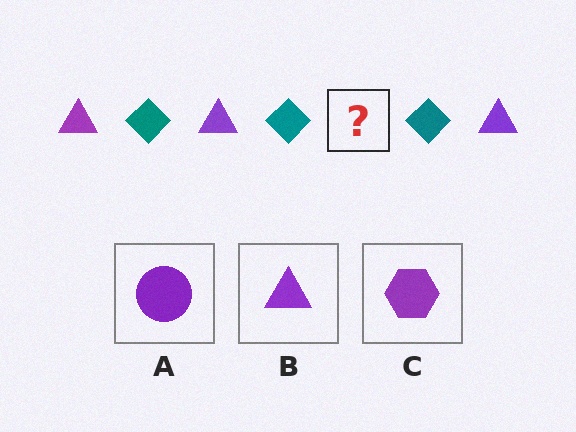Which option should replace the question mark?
Option B.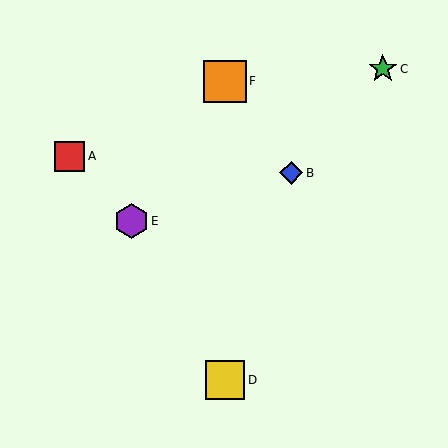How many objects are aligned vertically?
2 objects (D, F) are aligned vertically.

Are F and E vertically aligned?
No, F is at x≈225 and E is at x≈131.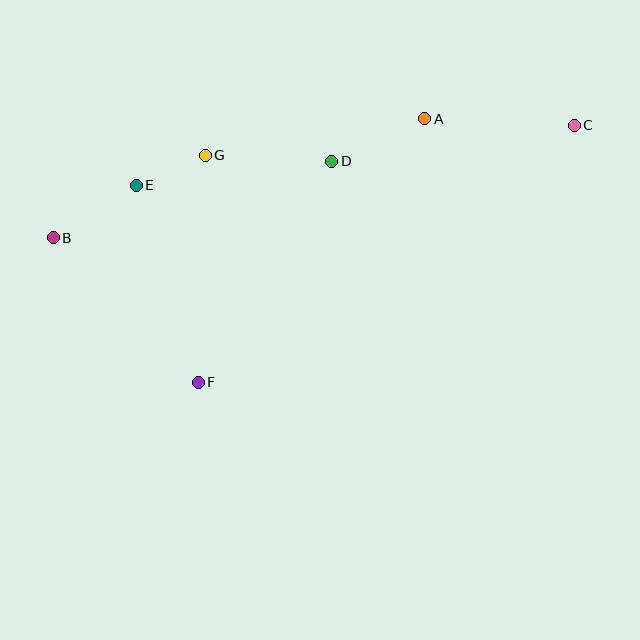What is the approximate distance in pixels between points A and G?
The distance between A and G is approximately 223 pixels.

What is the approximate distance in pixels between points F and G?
The distance between F and G is approximately 227 pixels.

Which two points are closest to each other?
Points E and G are closest to each other.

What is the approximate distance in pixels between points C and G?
The distance between C and G is approximately 370 pixels.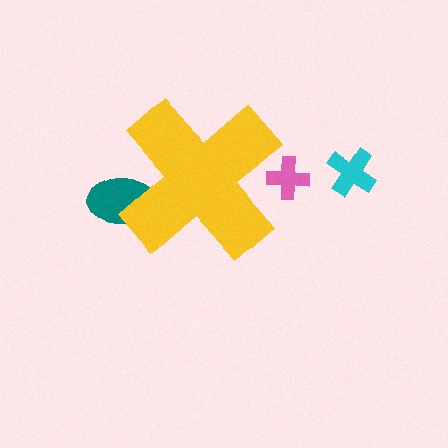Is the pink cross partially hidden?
Yes, the pink cross is partially hidden behind the yellow cross.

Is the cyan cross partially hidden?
No, the cyan cross is fully visible.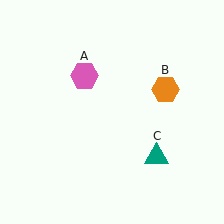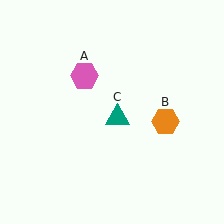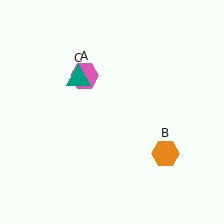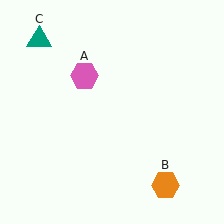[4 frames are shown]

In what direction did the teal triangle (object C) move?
The teal triangle (object C) moved up and to the left.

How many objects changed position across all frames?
2 objects changed position: orange hexagon (object B), teal triangle (object C).